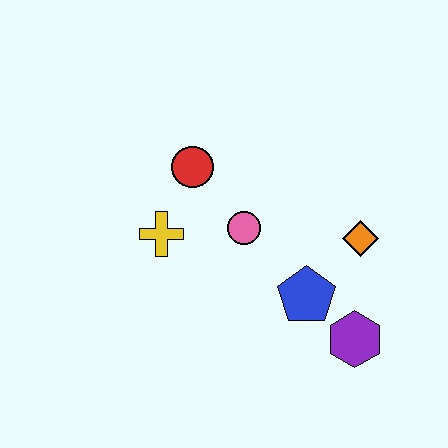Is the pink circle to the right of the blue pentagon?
No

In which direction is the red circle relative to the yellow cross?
The red circle is above the yellow cross.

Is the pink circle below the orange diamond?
No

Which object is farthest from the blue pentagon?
The red circle is farthest from the blue pentagon.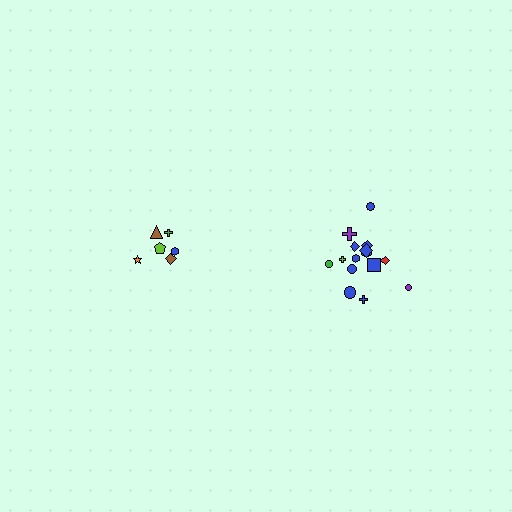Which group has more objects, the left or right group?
The right group.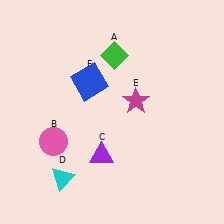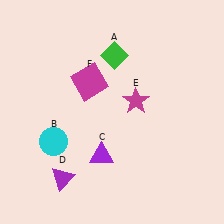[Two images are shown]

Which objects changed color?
B changed from pink to cyan. D changed from cyan to purple. F changed from blue to magenta.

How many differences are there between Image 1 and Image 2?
There are 3 differences between the two images.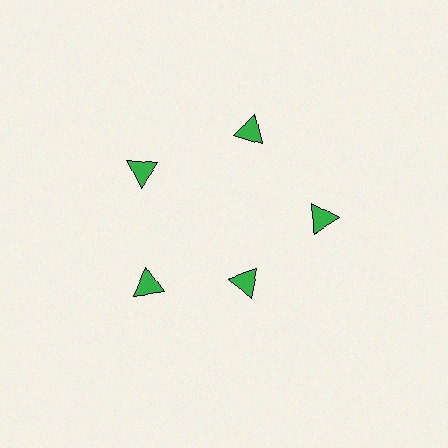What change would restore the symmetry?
The symmetry would be restored by moving it outward, back onto the ring so that all 5 triangles sit at equal angles and equal distance from the center.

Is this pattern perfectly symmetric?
No. The 5 green triangles are arranged in a ring, but one element near the 5 o'clock position is pulled inward toward the center, breaking the 5-fold rotational symmetry.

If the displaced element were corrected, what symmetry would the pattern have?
It would have 5-fold rotational symmetry — the pattern would map onto itself every 72 degrees.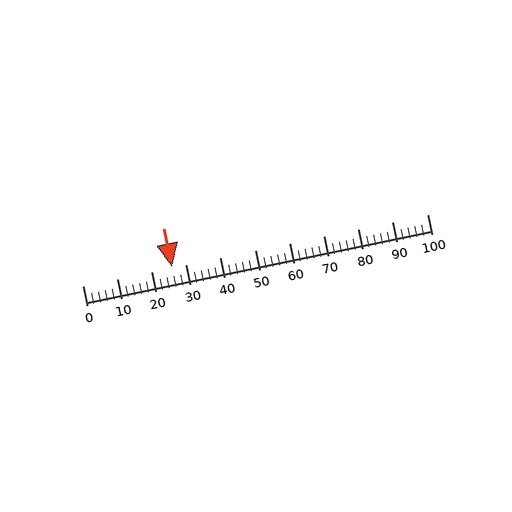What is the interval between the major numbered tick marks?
The major tick marks are spaced 10 units apart.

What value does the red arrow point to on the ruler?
The red arrow points to approximately 26.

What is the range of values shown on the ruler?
The ruler shows values from 0 to 100.